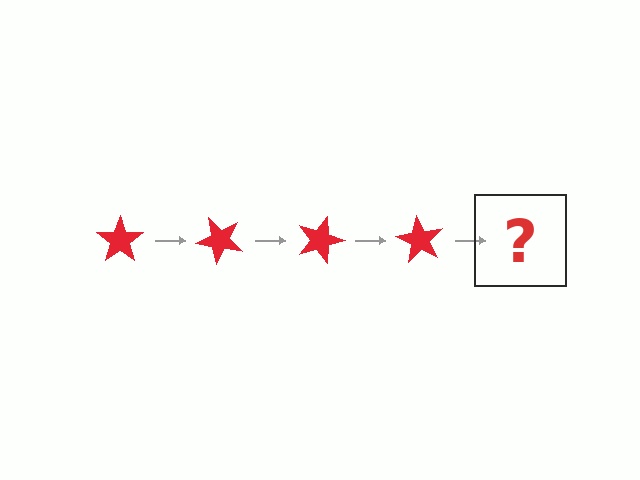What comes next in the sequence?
The next element should be a red star rotated 180 degrees.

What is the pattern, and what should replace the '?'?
The pattern is that the star rotates 45 degrees each step. The '?' should be a red star rotated 180 degrees.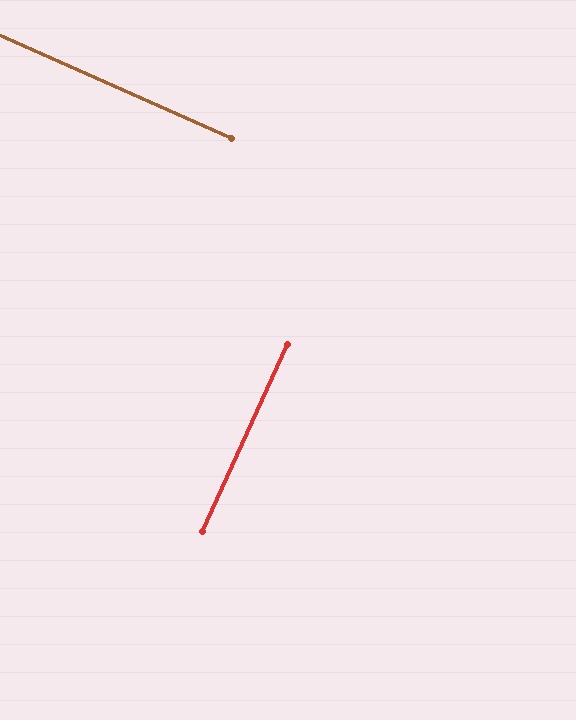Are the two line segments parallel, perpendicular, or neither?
Perpendicular — they meet at approximately 90°.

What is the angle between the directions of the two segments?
Approximately 90 degrees.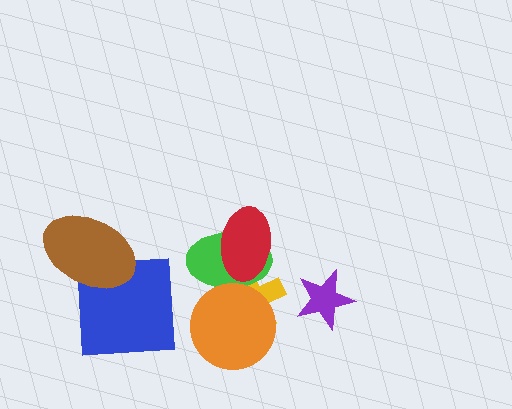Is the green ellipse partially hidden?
Yes, it is partially covered by another shape.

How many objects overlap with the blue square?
1 object overlaps with the blue square.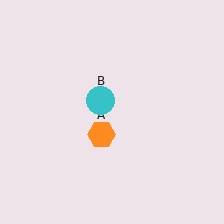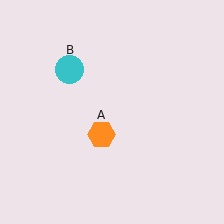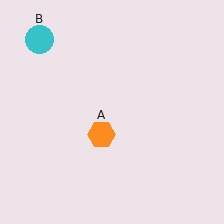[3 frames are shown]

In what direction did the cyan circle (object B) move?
The cyan circle (object B) moved up and to the left.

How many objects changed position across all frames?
1 object changed position: cyan circle (object B).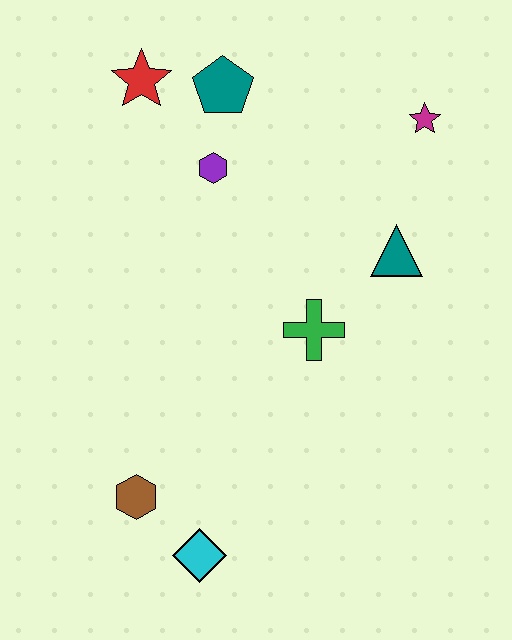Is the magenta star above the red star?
No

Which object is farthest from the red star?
The cyan diamond is farthest from the red star.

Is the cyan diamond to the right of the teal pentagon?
No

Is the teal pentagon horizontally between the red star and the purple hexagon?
No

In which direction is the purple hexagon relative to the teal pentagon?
The purple hexagon is below the teal pentagon.